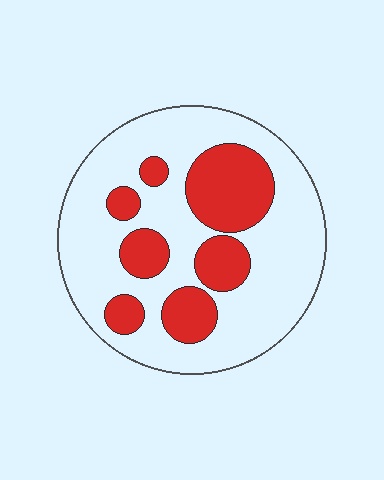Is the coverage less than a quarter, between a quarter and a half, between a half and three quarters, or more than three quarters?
Between a quarter and a half.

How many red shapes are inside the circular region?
7.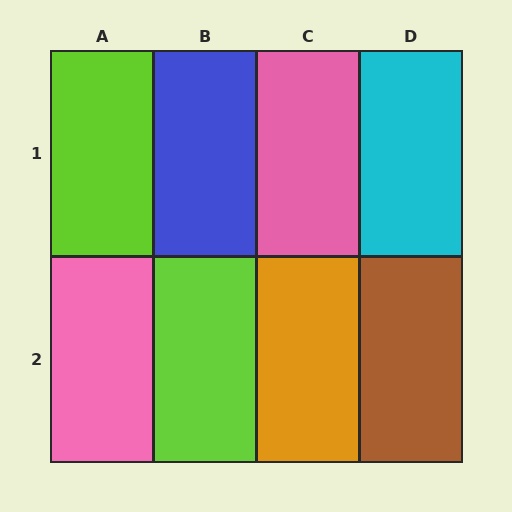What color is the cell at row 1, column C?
Pink.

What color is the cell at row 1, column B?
Blue.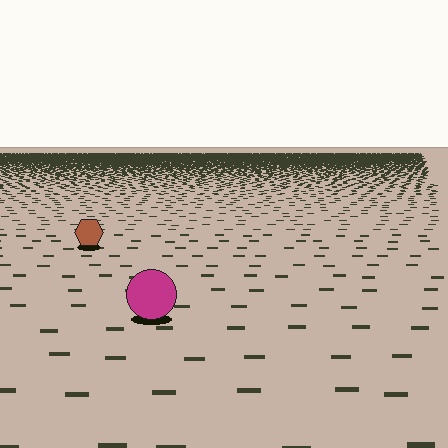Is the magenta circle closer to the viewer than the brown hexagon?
Yes. The magenta circle is closer — you can tell from the texture gradient: the ground texture is coarser near it.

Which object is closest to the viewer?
The magenta circle is closest. The texture marks near it are larger and more spread out.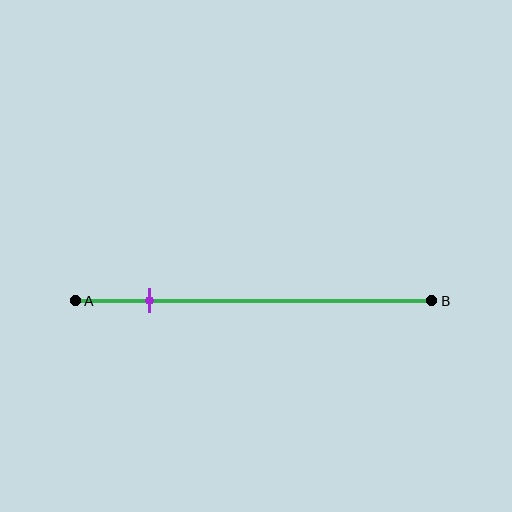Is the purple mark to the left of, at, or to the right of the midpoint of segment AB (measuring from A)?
The purple mark is to the left of the midpoint of segment AB.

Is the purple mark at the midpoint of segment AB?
No, the mark is at about 20% from A, not at the 50% midpoint.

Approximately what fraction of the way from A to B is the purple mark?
The purple mark is approximately 20% of the way from A to B.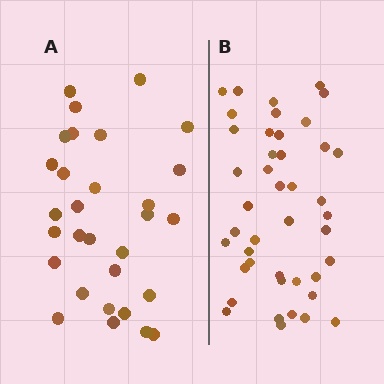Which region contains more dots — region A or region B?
Region B (the right region) has more dots.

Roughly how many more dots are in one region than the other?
Region B has approximately 15 more dots than region A.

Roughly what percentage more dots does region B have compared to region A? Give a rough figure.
About 45% more.